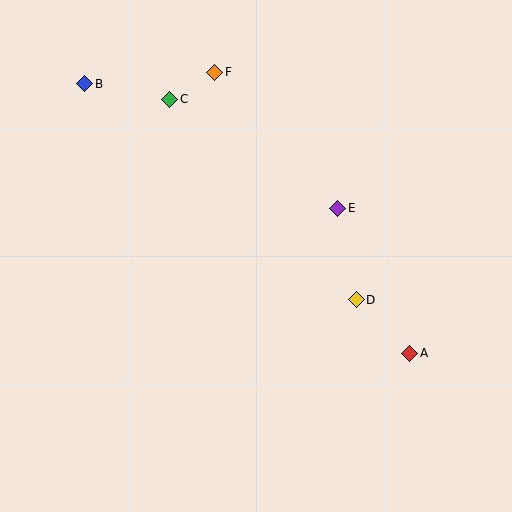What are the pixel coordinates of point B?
Point B is at (85, 84).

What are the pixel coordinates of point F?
Point F is at (215, 72).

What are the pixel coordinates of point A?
Point A is at (410, 353).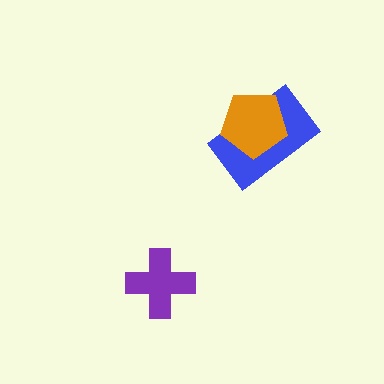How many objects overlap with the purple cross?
0 objects overlap with the purple cross.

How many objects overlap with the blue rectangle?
1 object overlaps with the blue rectangle.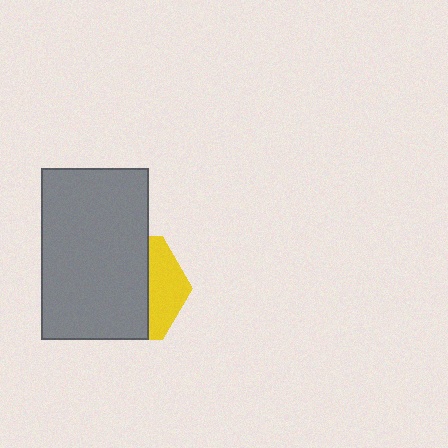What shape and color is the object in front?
The object in front is a gray rectangle.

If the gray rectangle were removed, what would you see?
You would see the complete yellow hexagon.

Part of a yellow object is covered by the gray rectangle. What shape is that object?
It is a hexagon.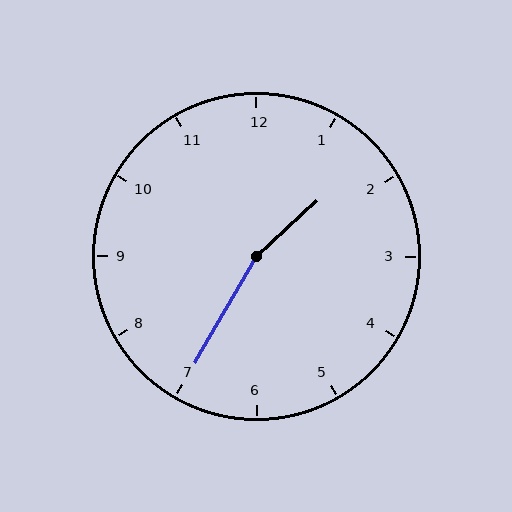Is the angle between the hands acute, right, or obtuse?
It is obtuse.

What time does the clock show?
1:35.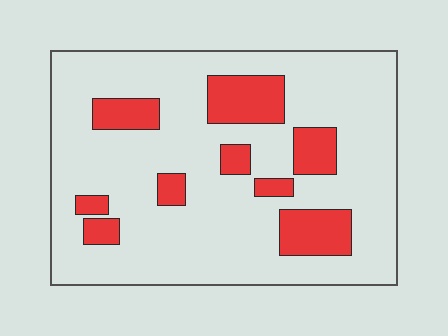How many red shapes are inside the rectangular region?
9.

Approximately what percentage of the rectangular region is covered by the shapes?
Approximately 20%.